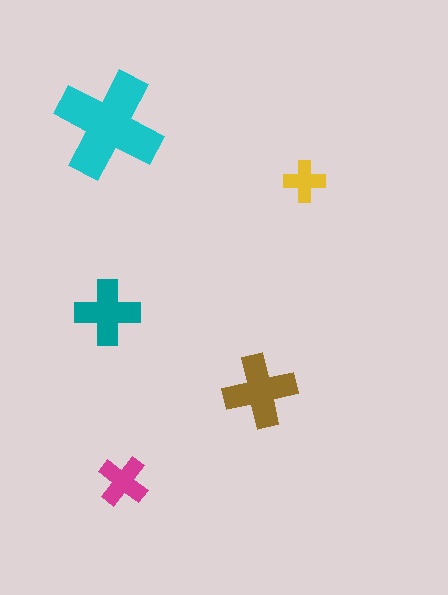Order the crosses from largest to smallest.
the cyan one, the brown one, the teal one, the magenta one, the yellow one.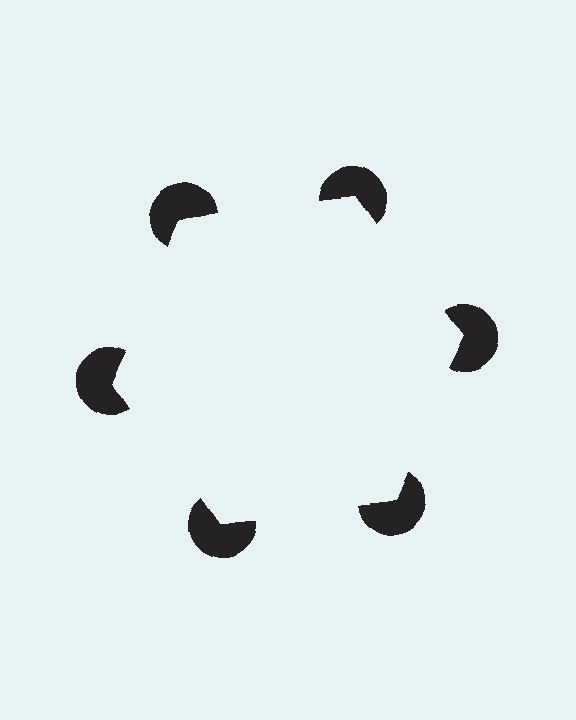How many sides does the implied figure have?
6 sides.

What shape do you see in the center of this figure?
An illusory hexagon — its edges are inferred from the aligned wedge cuts in the pac-man discs, not physically drawn.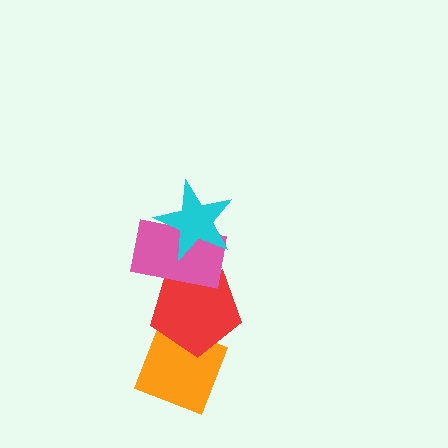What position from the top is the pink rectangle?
The pink rectangle is 2nd from the top.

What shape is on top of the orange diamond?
The red pentagon is on top of the orange diamond.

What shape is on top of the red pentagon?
The pink rectangle is on top of the red pentagon.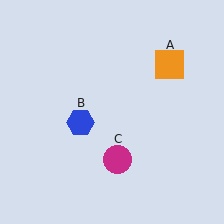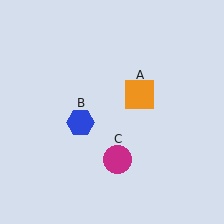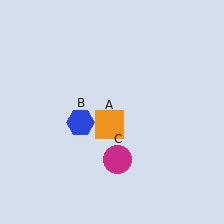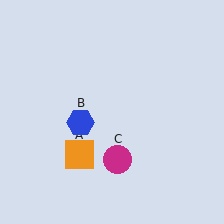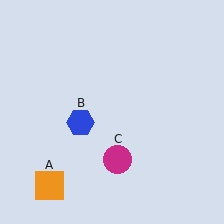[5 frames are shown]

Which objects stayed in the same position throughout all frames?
Blue hexagon (object B) and magenta circle (object C) remained stationary.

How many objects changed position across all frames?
1 object changed position: orange square (object A).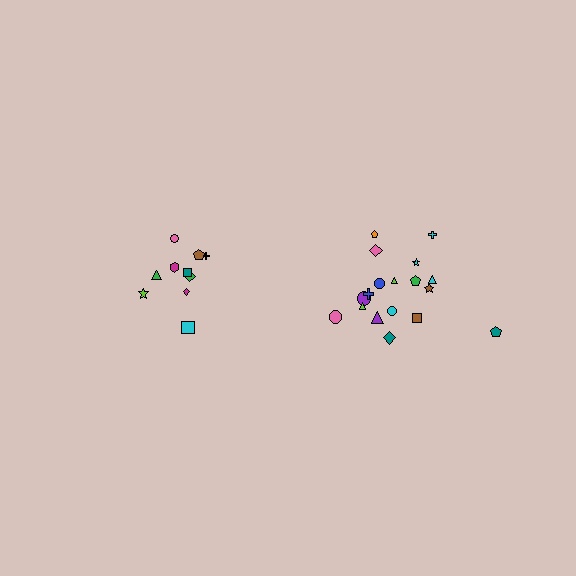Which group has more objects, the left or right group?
The right group.